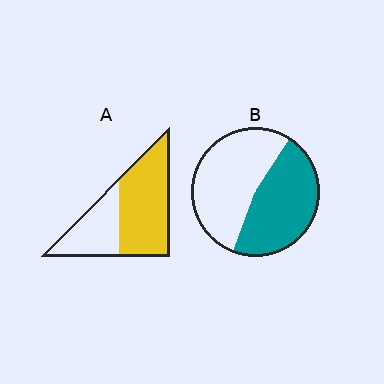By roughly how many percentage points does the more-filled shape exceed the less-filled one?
By roughly 15 percentage points (A over B).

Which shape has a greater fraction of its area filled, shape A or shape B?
Shape A.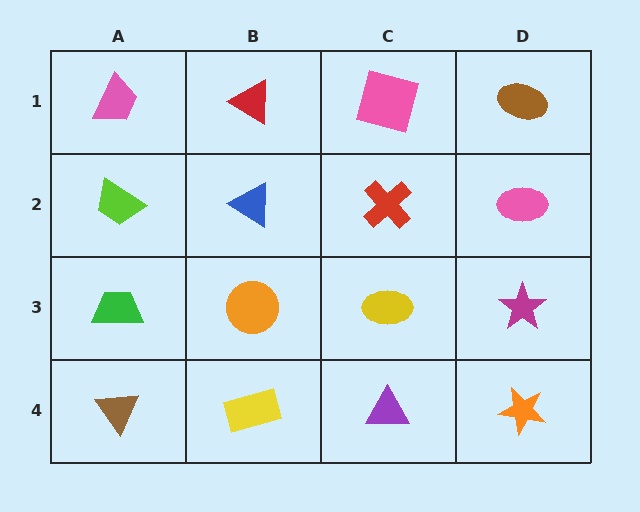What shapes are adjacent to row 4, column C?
A yellow ellipse (row 3, column C), a yellow rectangle (row 4, column B), an orange star (row 4, column D).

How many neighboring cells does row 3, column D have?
3.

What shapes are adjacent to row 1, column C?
A red cross (row 2, column C), a red triangle (row 1, column B), a brown ellipse (row 1, column D).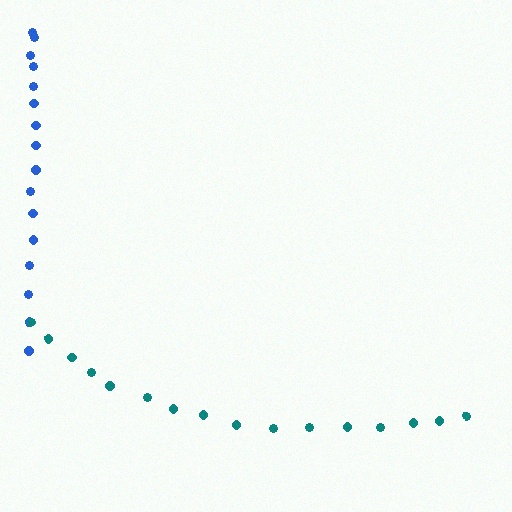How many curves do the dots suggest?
There are 2 distinct paths.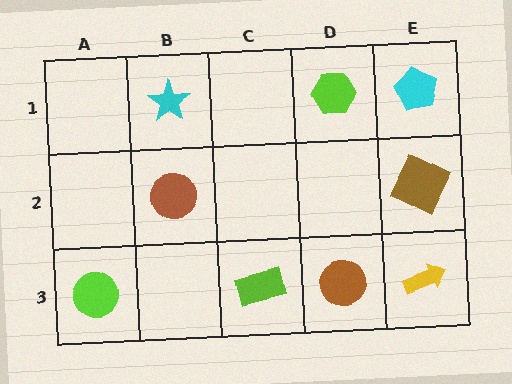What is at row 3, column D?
A brown circle.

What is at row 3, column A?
A lime circle.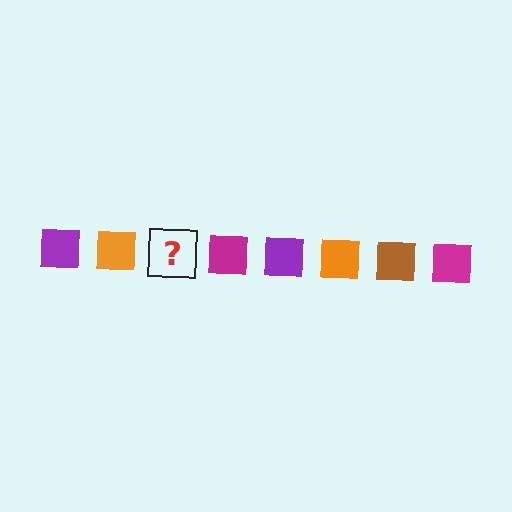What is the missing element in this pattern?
The missing element is a brown square.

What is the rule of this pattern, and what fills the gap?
The rule is that the pattern cycles through purple, orange, brown, magenta squares. The gap should be filled with a brown square.